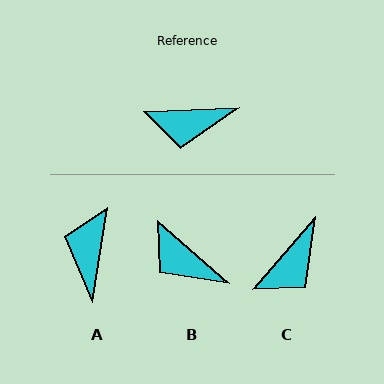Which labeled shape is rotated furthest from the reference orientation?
A, about 101 degrees away.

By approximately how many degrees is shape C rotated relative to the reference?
Approximately 47 degrees counter-clockwise.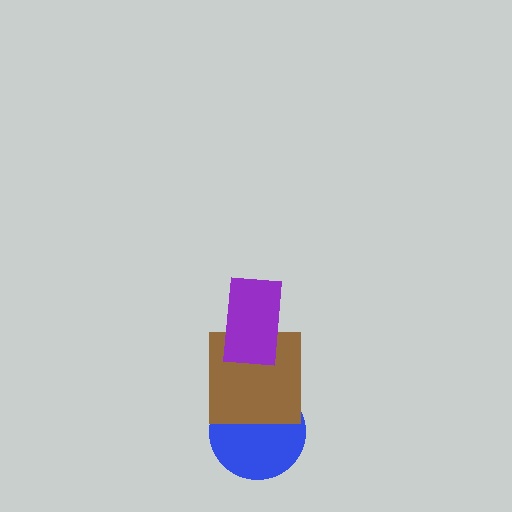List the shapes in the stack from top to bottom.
From top to bottom: the purple rectangle, the brown square, the blue circle.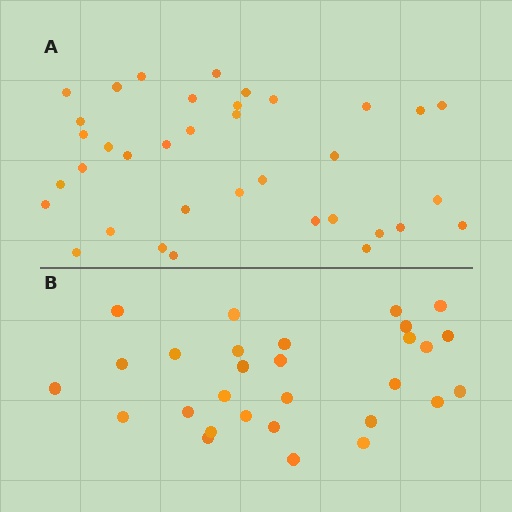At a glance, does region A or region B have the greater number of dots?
Region A (the top region) has more dots.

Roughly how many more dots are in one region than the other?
Region A has roughly 8 or so more dots than region B.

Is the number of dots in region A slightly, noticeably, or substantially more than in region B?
Region A has only slightly more — the two regions are fairly close. The ratio is roughly 1.2 to 1.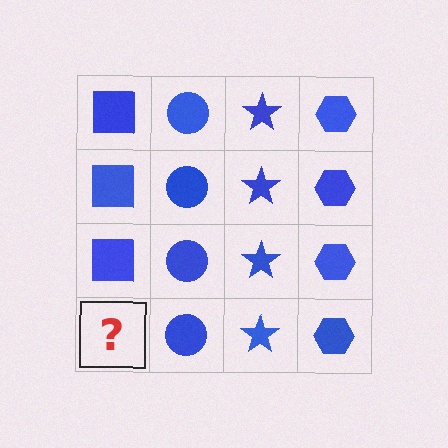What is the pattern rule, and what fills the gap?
The rule is that each column has a consistent shape. The gap should be filled with a blue square.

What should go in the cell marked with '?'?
The missing cell should contain a blue square.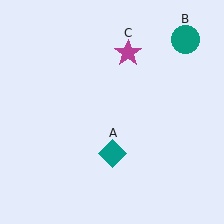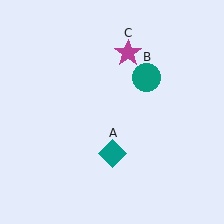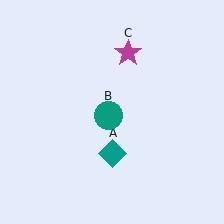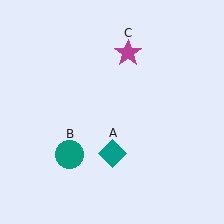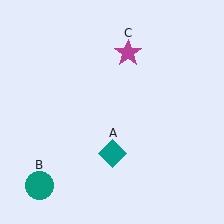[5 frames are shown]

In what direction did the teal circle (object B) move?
The teal circle (object B) moved down and to the left.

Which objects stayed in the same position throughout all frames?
Teal diamond (object A) and magenta star (object C) remained stationary.